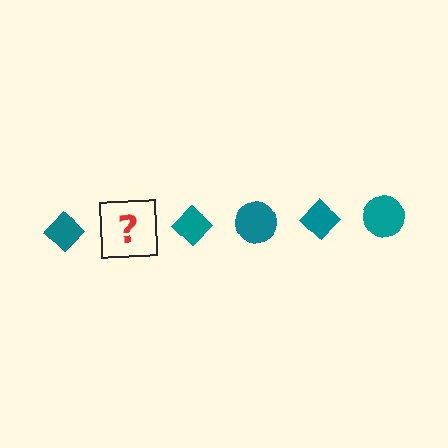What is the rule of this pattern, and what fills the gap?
The rule is that the pattern cycles through diamond, circle shapes in teal. The gap should be filled with a teal circle.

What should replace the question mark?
The question mark should be replaced with a teal circle.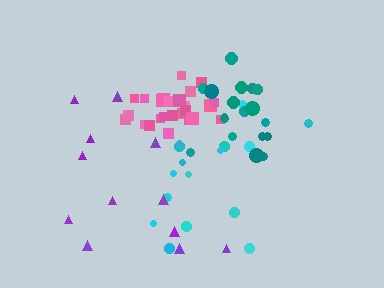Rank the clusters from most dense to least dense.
pink, teal, cyan, purple.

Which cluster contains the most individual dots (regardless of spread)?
Pink (26).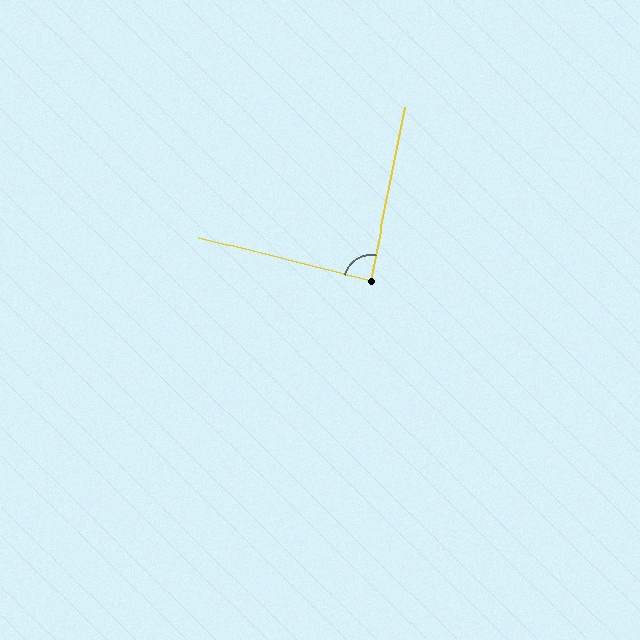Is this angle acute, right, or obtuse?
It is approximately a right angle.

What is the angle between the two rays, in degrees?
Approximately 87 degrees.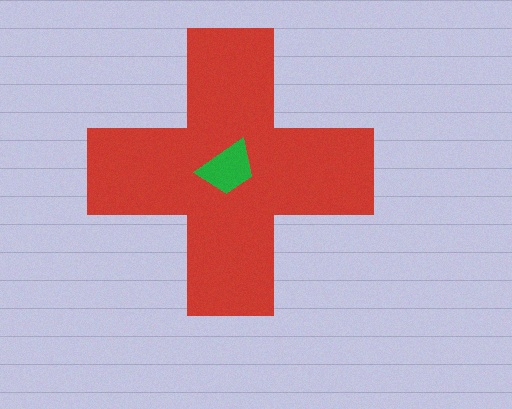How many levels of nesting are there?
2.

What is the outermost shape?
The red cross.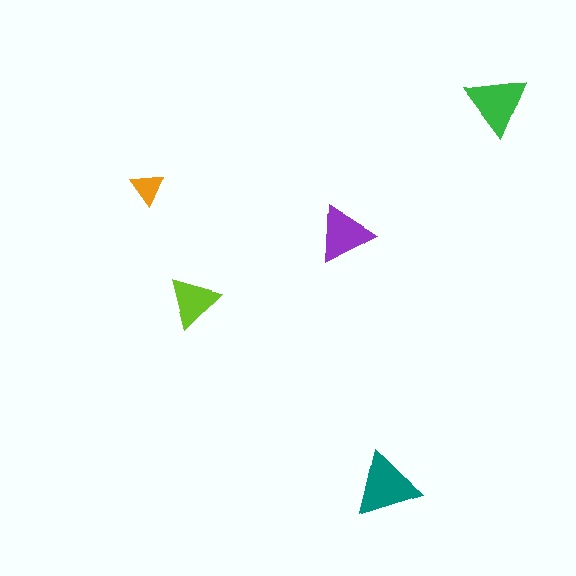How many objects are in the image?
There are 5 objects in the image.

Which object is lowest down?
The teal triangle is bottommost.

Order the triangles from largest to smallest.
the teal one, the green one, the purple one, the lime one, the orange one.